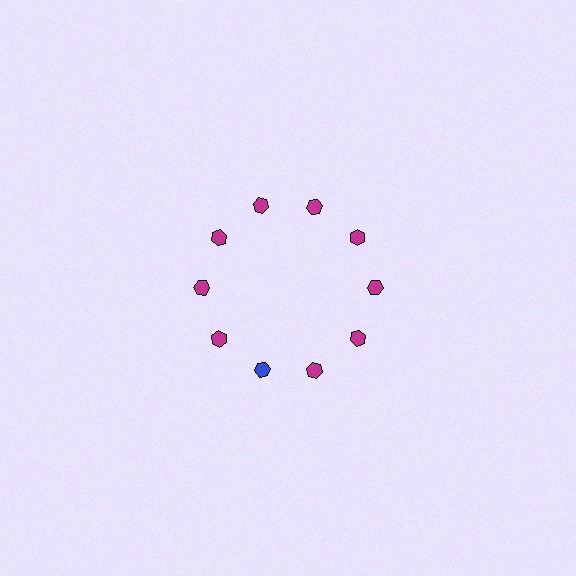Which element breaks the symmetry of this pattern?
The blue hexagon at roughly the 7 o'clock position breaks the symmetry. All other shapes are magenta hexagons.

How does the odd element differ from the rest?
It has a different color: blue instead of magenta.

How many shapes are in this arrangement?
There are 10 shapes arranged in a ring pattern.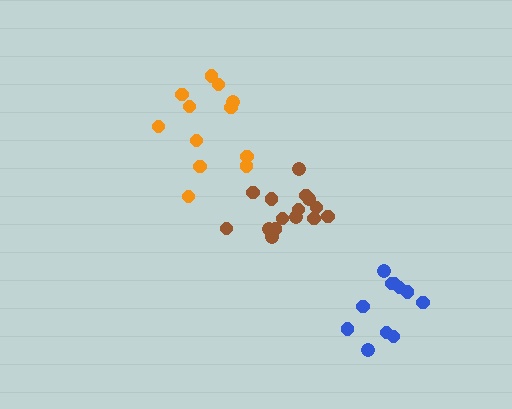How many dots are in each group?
Group 1: 15 dots, Group 2: 11 dots, Group 3: 12 dots (38 total).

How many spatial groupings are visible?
There are 3 spatial groupings.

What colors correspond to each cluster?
The clusters are colored: brown, blue, orange.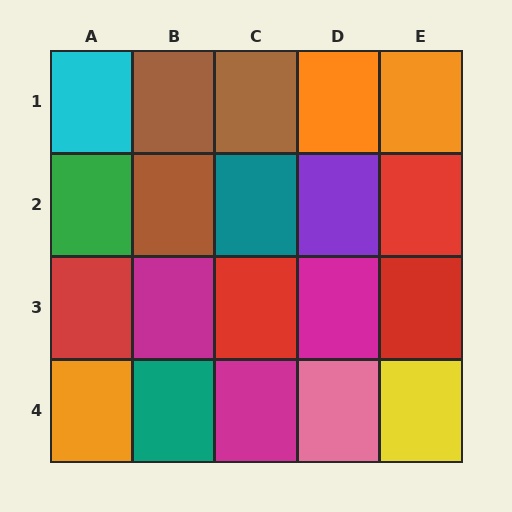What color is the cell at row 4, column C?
Magenta.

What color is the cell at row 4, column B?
Teal.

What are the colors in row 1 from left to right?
Cyan, brown, brown, orange, orange.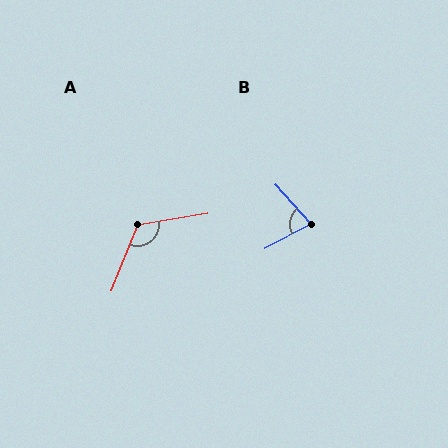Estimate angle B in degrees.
Approximately 75 degrees.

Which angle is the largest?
A, at approximately 121 degrees.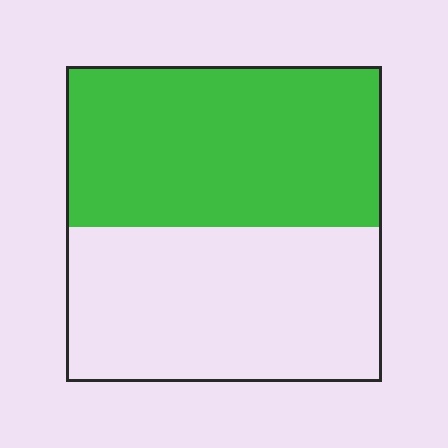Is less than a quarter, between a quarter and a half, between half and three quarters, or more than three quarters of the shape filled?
Between half and three quarters.